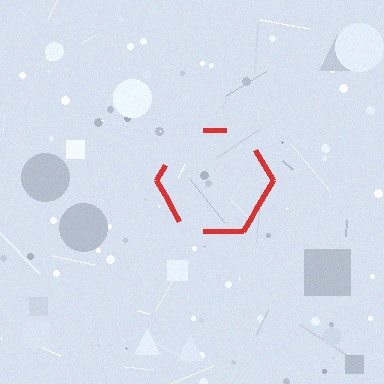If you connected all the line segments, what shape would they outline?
They would outline a hexagon.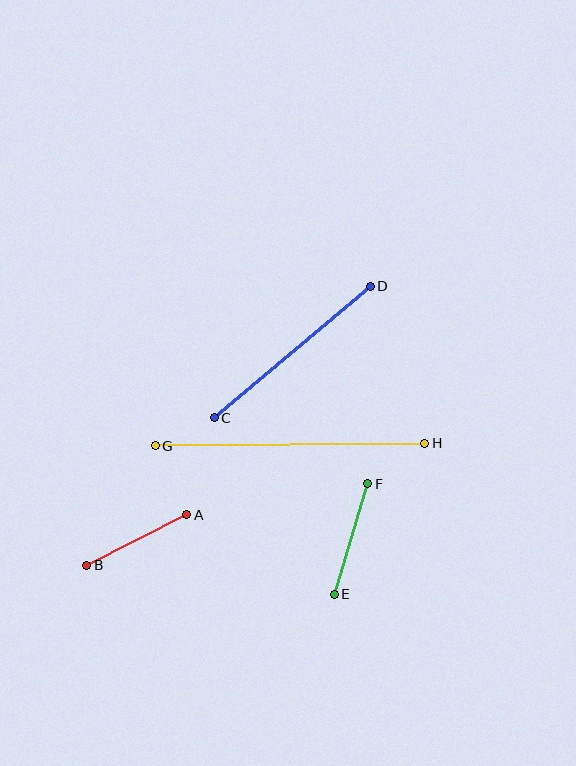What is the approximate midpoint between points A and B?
The midpoint is at approximately (137, 540) pixels.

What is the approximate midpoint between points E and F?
The midpoint is at approximately (351, 539) pixels.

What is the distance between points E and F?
The distance is approximately 115 pixels.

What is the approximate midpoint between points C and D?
The midpoint is at approximately (292, 352) pixels.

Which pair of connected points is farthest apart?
Points G and H are farthest apart.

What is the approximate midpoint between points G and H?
The midpoint is at approximately (290, 445) pixels.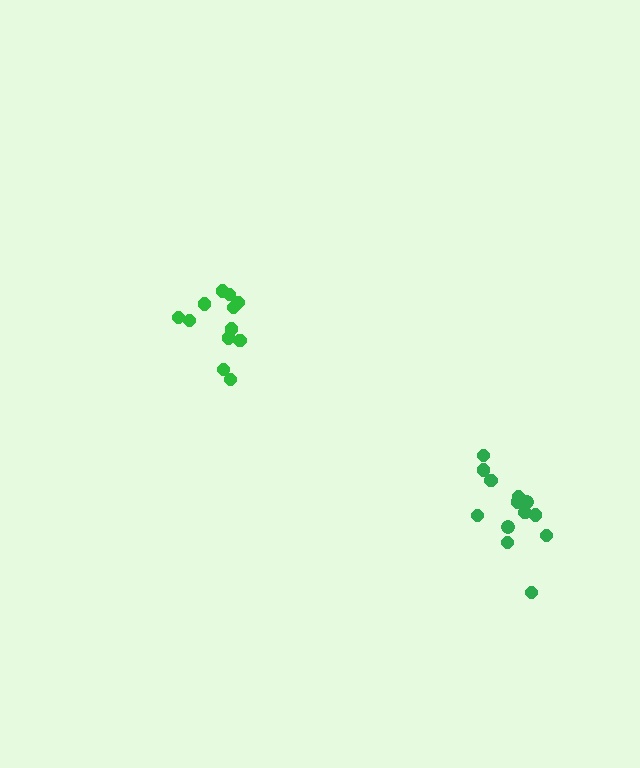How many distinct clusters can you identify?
There are 2 distinct clusters.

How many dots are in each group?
Group 1: 13 dots, Group 2: 12 dots (25 total).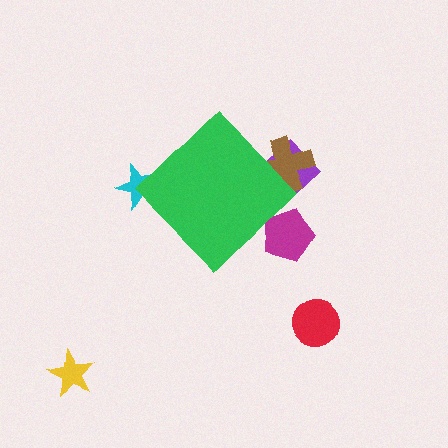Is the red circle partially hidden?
No, the red circle is fully visible.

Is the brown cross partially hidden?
Yes, the brown cross is partially hidden behind the green diamond.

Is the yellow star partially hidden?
No, the yellow star is fully visible.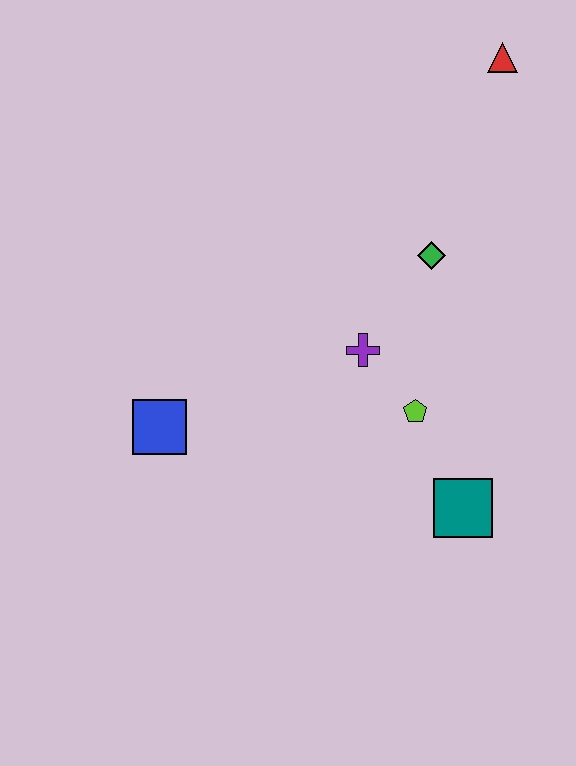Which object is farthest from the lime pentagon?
The red triangle is farthest from the lime pentagon.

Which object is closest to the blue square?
The purple cross is closest to the blue square.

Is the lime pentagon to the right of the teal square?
No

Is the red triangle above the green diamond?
Yes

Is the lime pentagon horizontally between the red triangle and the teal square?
No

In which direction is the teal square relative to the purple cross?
The teal square is below the purple cross.